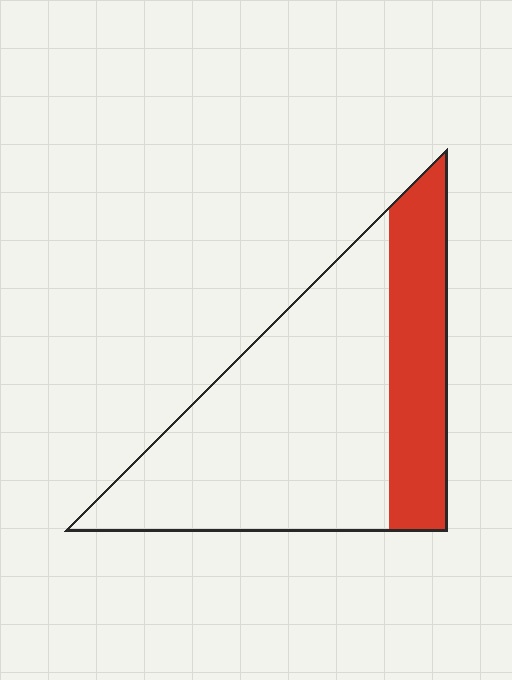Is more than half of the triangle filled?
No.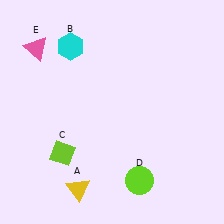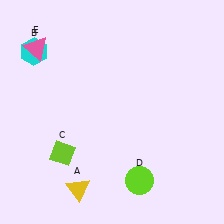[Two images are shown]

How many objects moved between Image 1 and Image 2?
1 object moved between the two images.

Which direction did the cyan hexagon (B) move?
The cyan hexagon (B) moved left.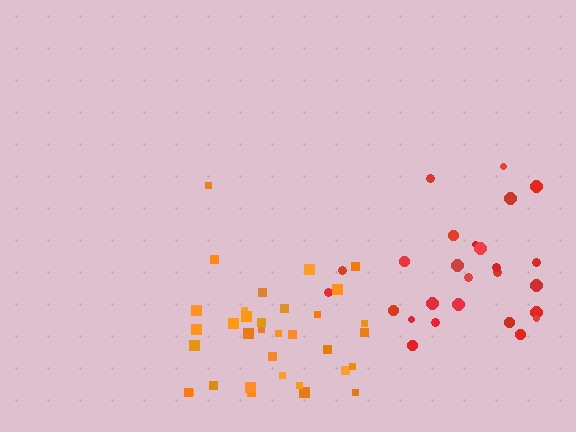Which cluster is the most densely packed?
Orange.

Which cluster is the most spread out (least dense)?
Red.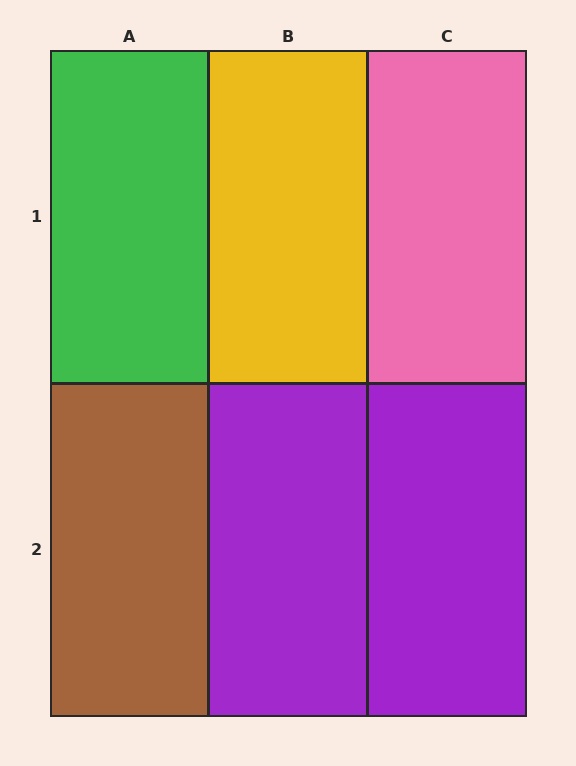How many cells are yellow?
1 cell is yellow.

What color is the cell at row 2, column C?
Purple.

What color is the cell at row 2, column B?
Purple.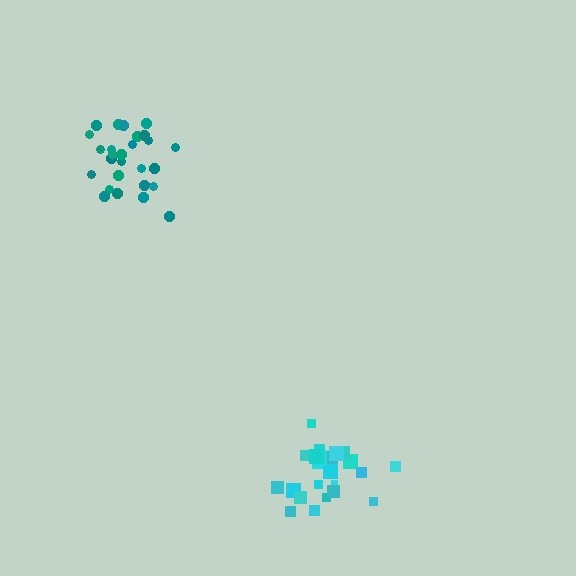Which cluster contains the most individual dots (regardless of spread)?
Teal (27).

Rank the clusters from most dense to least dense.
cyan, teal.